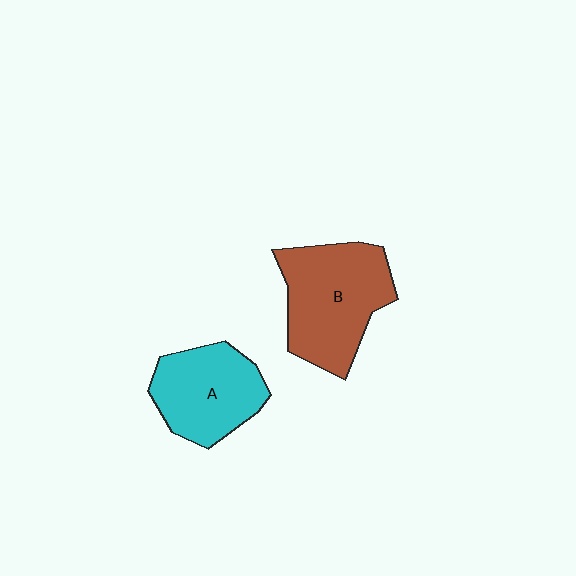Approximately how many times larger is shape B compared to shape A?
Approximately 1.3 times.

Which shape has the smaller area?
Shape A (cyan).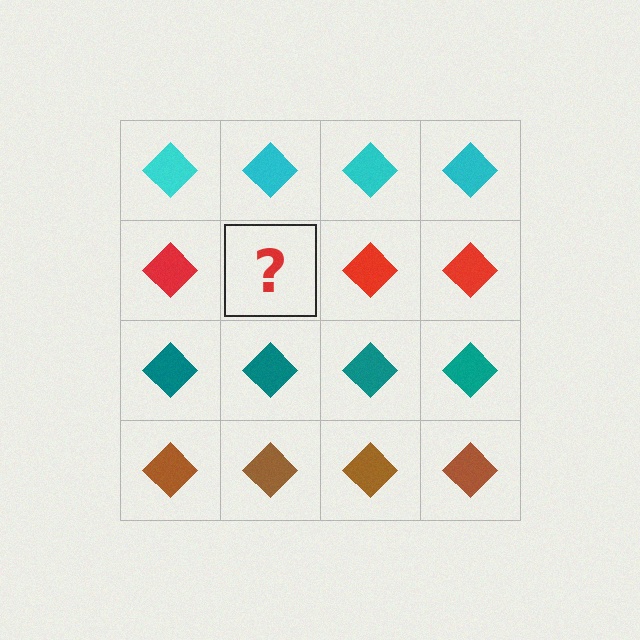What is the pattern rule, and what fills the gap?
The rule is that each row has a consistent color. The gap should be filled with a red diamond.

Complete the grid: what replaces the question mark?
The question mark should be replaced with a red diamond.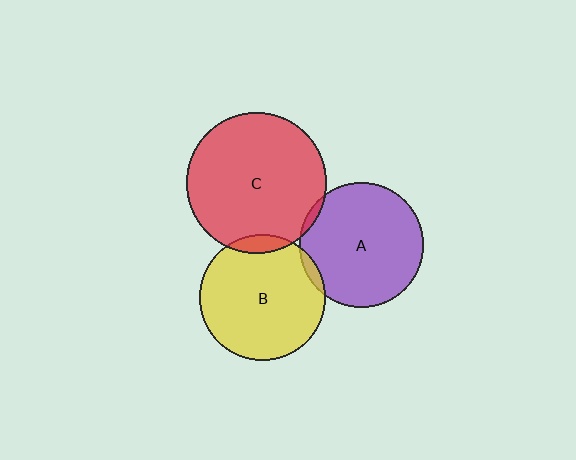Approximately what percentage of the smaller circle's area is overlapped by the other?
Approximately 5%.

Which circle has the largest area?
Circle C (red).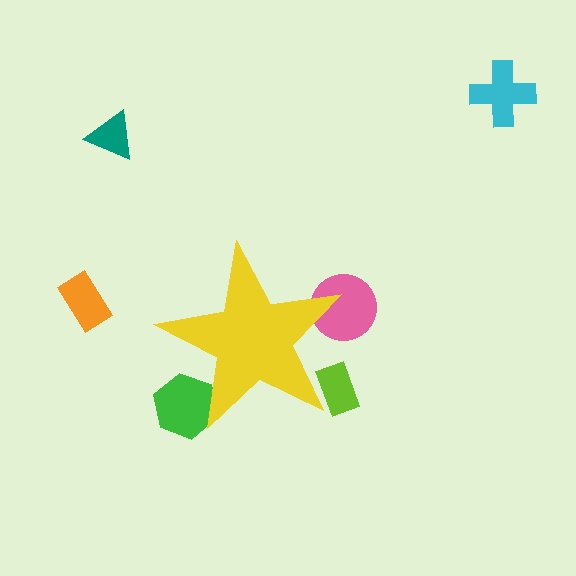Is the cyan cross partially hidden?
No, the cyan cross is fully visible.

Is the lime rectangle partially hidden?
Yes, the lime rectangle is partially hidden behind the yellow star.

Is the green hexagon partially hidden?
Yes, the green hexagon is partially hidden behind the yellow star.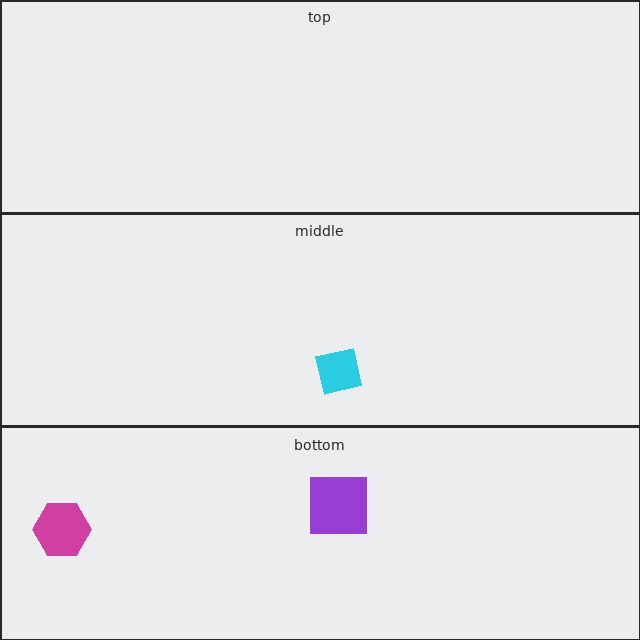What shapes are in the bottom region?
The magenta hexagon, the purple square.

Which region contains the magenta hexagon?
The bottom region.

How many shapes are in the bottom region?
2.